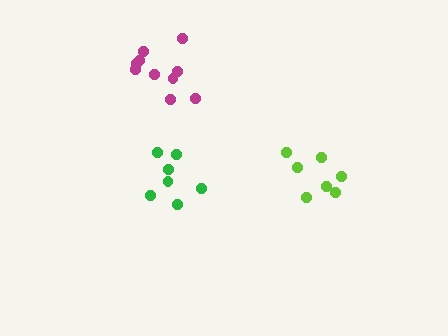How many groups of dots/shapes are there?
There are 3 groups.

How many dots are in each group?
Group 1: 7 dots, Group 2: 10 dots, Group 3: 7 dots (24 total).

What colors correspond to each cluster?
The clusters are colored: lime, magenta, green.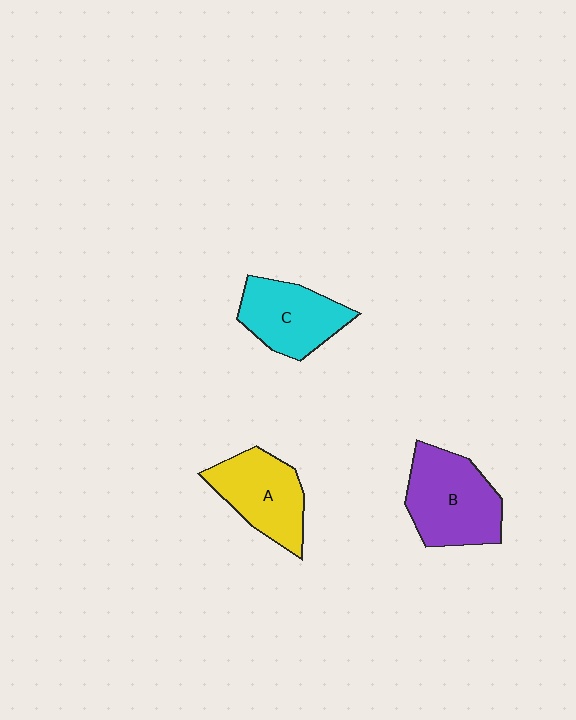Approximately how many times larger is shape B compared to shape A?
Approximately 1.2 times.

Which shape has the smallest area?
Shape C (cyan).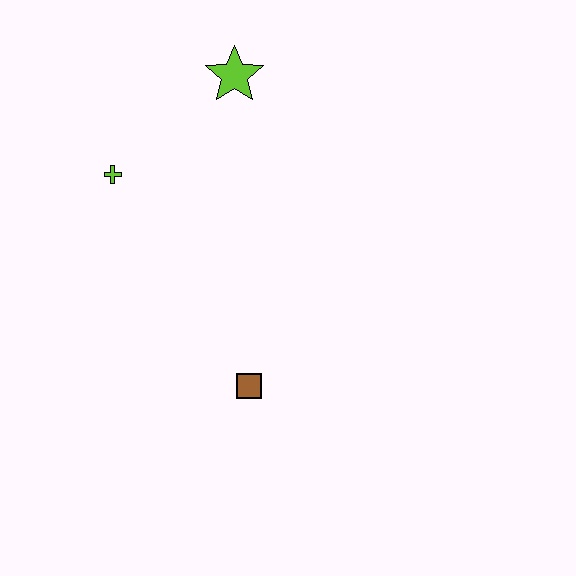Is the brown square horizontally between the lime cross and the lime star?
No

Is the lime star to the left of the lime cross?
No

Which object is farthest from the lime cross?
The brown square is farthest from the lime cross.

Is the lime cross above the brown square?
Yes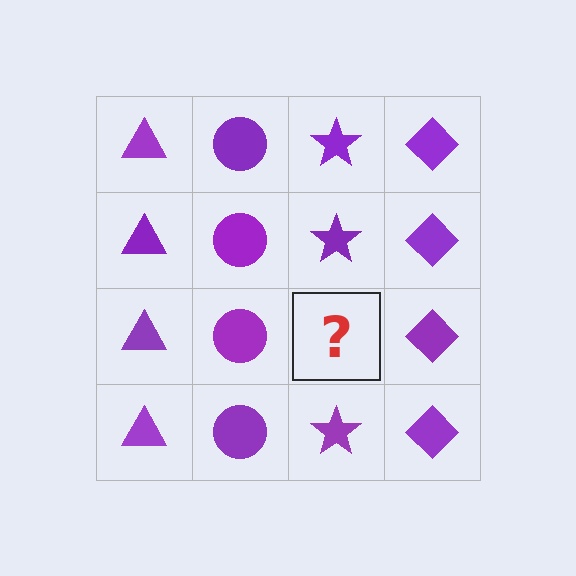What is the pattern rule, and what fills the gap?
The rule is that each column has a consistent shape. The gap should be filled with a purple star.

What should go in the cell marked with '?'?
The missing cell should contain a purple star.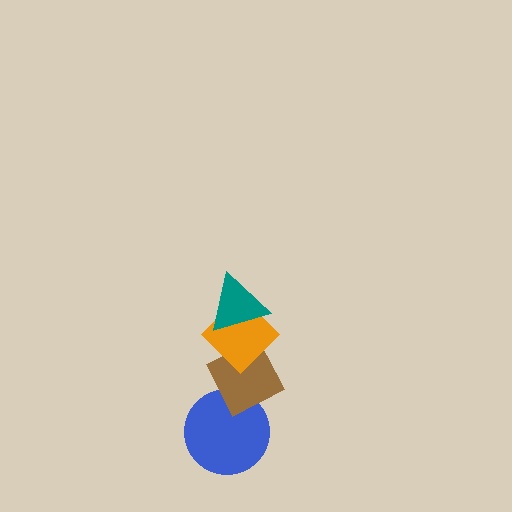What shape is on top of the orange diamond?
The teal triangle is on top of the orange diamond.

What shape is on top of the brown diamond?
The orange diamond is on top of the brown diamond.